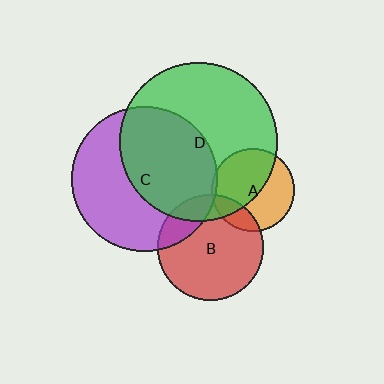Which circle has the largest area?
Circle D (green).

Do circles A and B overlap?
Yes.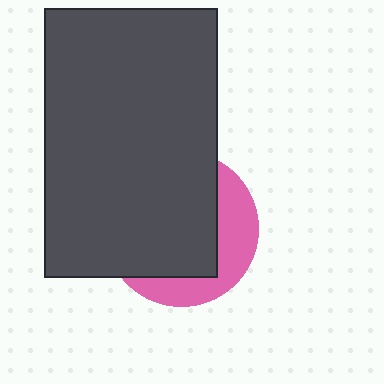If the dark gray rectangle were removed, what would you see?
You would see the complete pink circle.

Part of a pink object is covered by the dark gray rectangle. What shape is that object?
It is a circle.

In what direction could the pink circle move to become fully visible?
The pink circle could move toward the lower-right. That would shift it out from behind the dark gray rectangle entirely.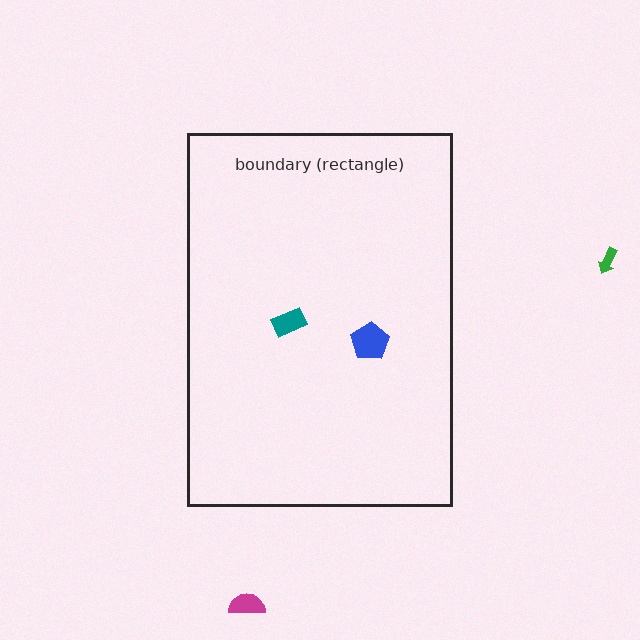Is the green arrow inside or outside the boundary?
Outside.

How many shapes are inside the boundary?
2 inside, 2 outside.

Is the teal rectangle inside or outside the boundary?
Inside.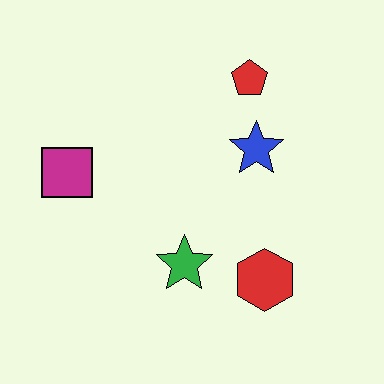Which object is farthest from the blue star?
The magenta square is farthest from the blue star.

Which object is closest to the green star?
The red hexagon is closest to the green star.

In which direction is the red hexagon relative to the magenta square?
The red hexagon is to the right of the magenta square.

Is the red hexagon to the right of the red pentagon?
Yes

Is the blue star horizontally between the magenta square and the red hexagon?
Yes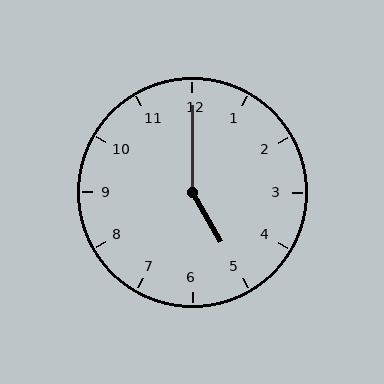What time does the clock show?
5:00.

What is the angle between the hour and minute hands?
Approximately 150 degrees.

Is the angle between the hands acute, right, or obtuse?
It is obtuse.